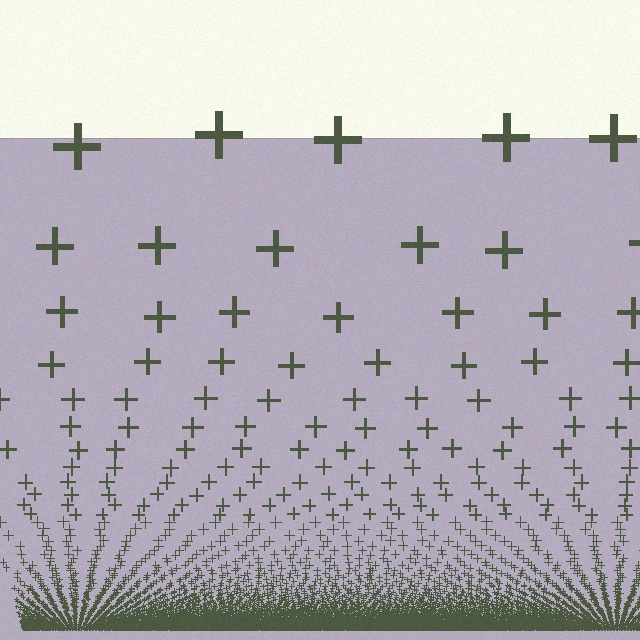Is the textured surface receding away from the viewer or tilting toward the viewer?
The surface appears to tilt toward the viewer. Texture elements get larger and sparser toward the top.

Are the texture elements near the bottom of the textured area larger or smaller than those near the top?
Smaller. The gradient is inverted — elements near the bottom are smaller and denser.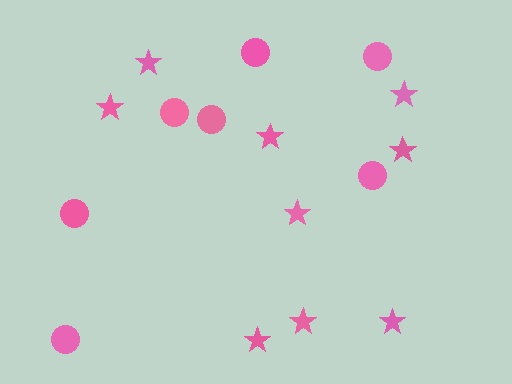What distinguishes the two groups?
There are 2 groups: one group of circles (7) and one group of stars (9).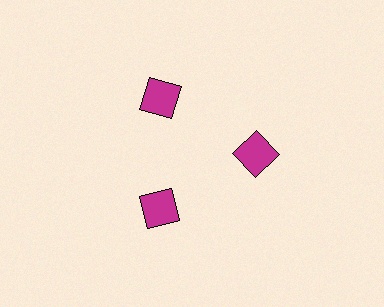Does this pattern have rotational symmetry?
Yes, this pattern has 3-fold rotational symmetry. It looks the same after rotating 120 degrees around the center.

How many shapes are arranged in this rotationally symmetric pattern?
There are 3 shapes, arranged in 3 groups of 1.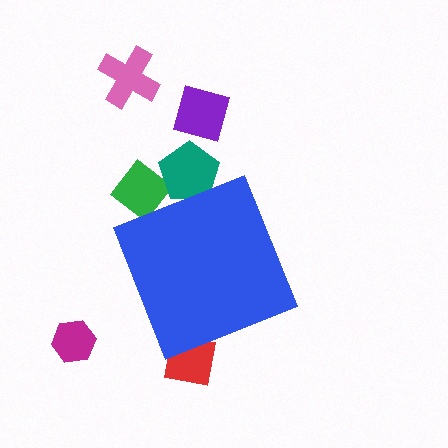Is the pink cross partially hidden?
No, the pink cross is fully visible.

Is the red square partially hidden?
Yes, the red square is partially hidden behind the blue diamond.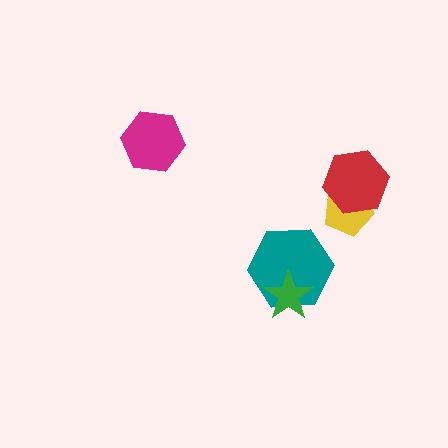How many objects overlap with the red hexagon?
1 object overlaps with the red hexagon.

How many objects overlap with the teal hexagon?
1 object overlaps with the teal hexagon.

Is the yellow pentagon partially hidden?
Yes, it is partially covered by another shape.